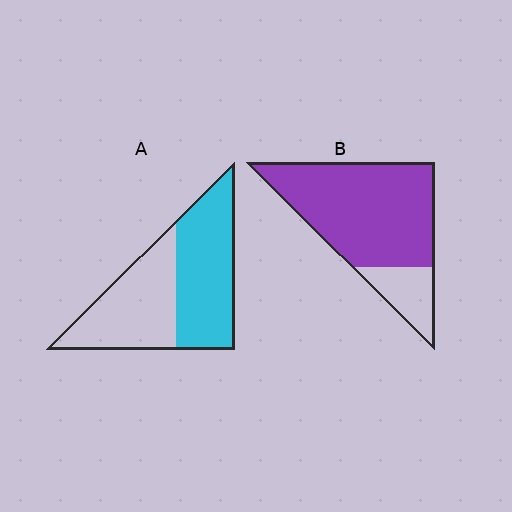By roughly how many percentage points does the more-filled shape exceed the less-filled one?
By roughly 30 percentage points (B over A).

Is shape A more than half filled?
Roughly half.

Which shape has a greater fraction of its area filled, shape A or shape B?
Shape B.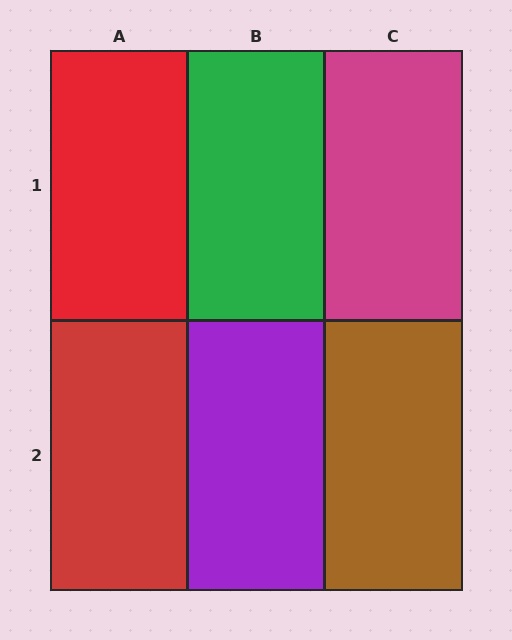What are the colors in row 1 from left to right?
Red, green, magenta.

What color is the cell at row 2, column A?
Red.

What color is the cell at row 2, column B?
Purple.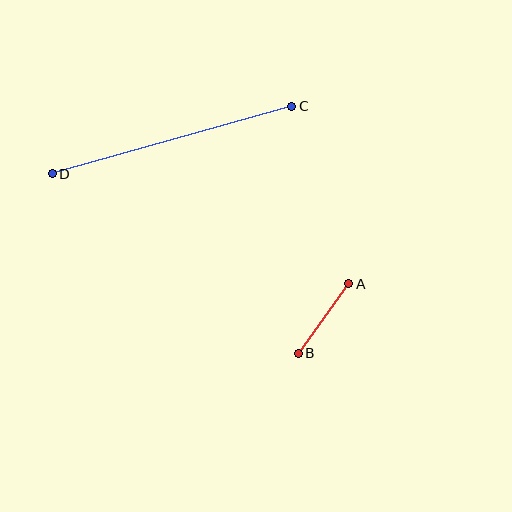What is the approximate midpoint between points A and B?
The midpoint is at approximately (324, 319) pixels.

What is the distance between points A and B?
The distance is approximately 86 pixels.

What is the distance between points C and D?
The distance is approximately 249 pixels.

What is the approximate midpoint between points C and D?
The midpoint is at approximately (172, 140) pixels.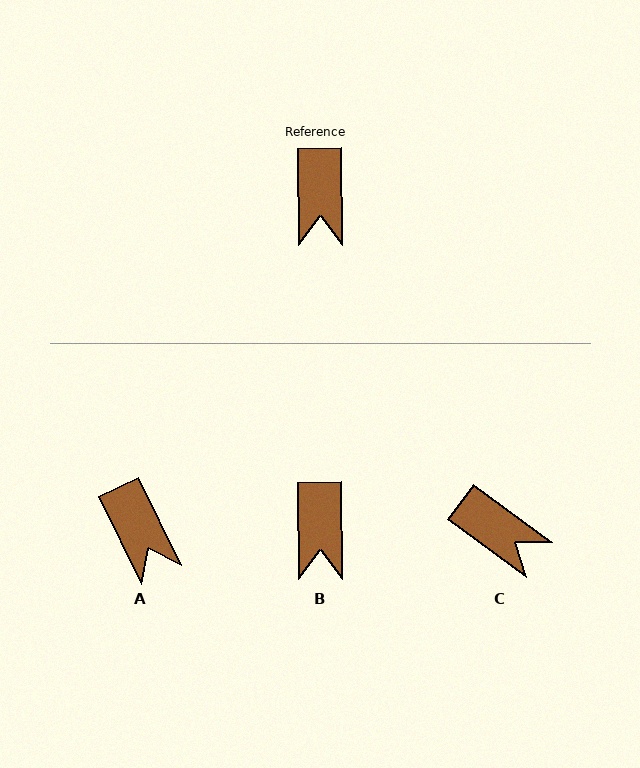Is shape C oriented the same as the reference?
No, it is off by about 54 degrees.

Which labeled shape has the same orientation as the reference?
B.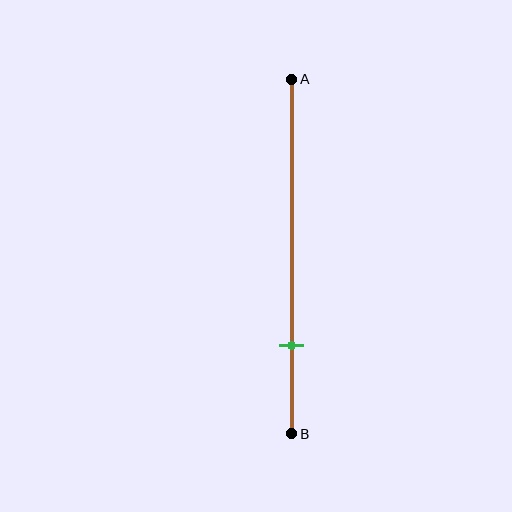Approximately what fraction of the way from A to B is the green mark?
The green mark is approximately 75% of the way from A to B.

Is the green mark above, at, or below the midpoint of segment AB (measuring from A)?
The green mark is below the midpoint of segment AB.